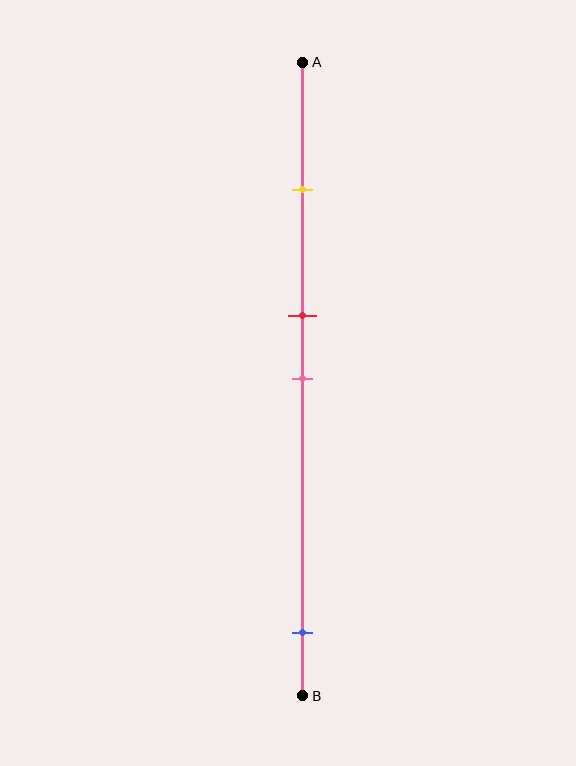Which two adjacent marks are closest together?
The red and pink marks are the closest adjacent pair.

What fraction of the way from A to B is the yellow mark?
The yellow mark is approximately 20% (0.2) of the way from A to B.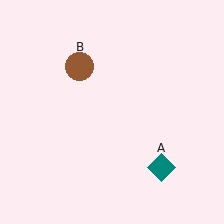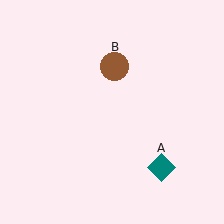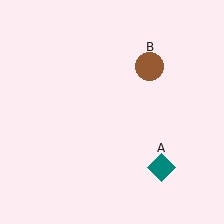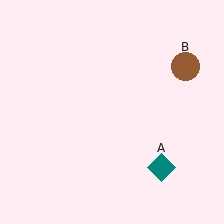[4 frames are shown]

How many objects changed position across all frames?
1 object changed position: brown circle (object B).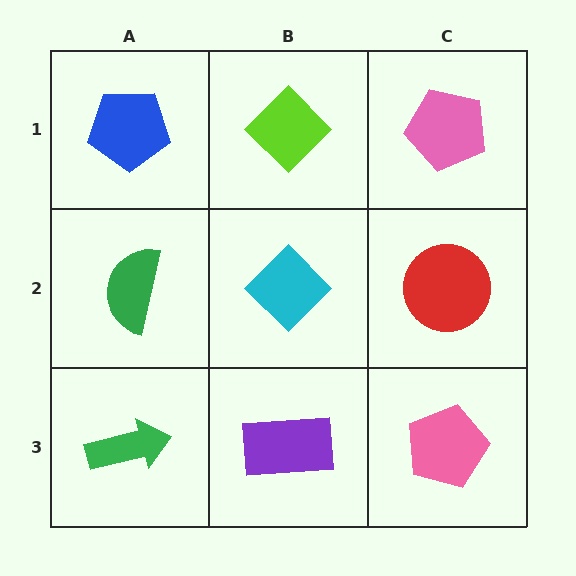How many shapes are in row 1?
3 shapes.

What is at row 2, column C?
A red circle.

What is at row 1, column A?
A blue pentagon.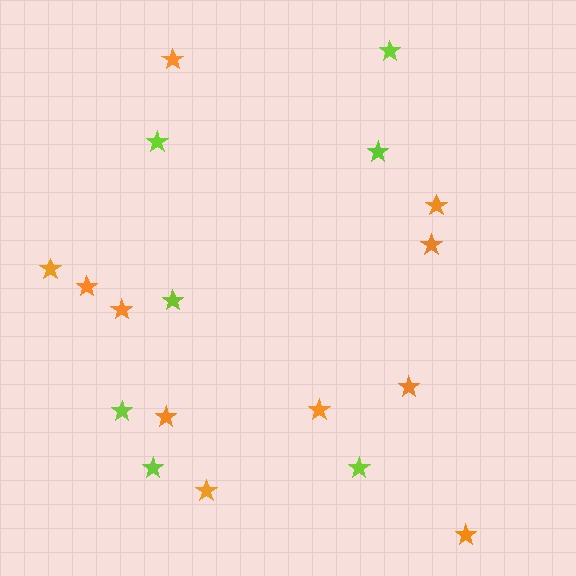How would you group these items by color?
There are 2 groups: one group of orange stars (11) and one group of lime stars (7).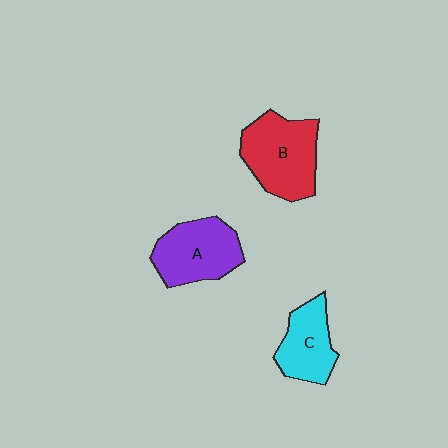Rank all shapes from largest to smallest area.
From largest to smallest: B (red), A (purple), C (cyan).